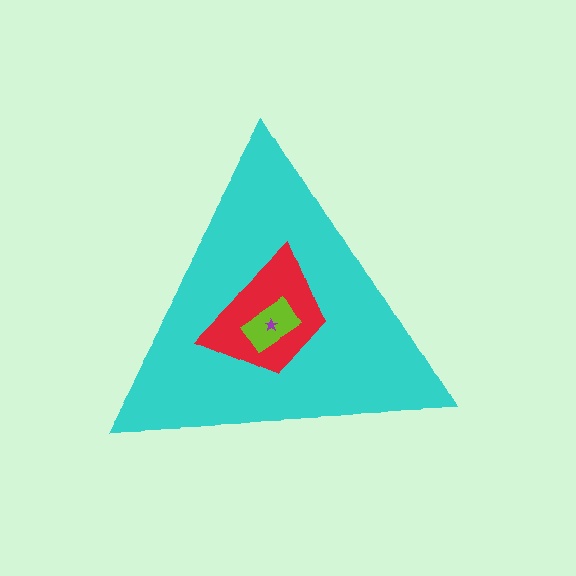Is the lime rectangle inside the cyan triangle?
Yes.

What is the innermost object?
The purple star.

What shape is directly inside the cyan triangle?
The red trapezoid.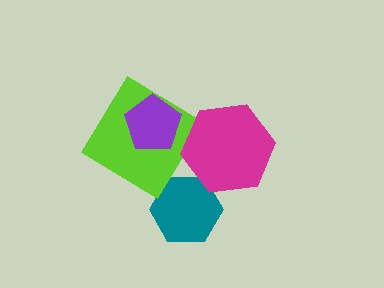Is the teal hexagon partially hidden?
Yes, it is partially covered by another shape.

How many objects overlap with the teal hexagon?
1 object overlaps with the teal hexagon.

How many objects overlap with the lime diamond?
1 object overlaps with the lime diamond.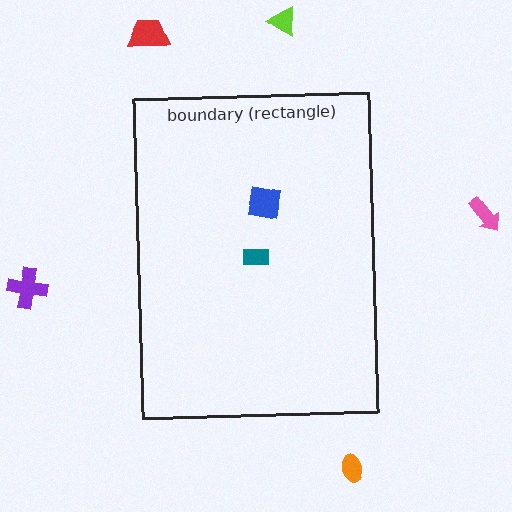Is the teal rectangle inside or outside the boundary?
Inside.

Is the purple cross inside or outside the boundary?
Outside.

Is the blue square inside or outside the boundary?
Inside.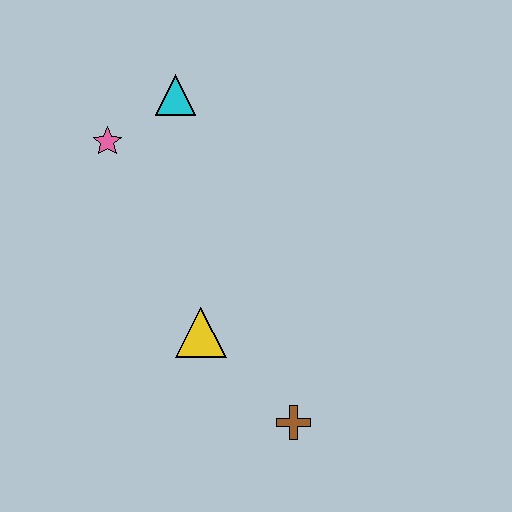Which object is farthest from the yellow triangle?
The cyan triangle is farthest from the yellow triangle.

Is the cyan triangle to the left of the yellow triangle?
Yes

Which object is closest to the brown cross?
The yellow triangle is closest to the brown cross.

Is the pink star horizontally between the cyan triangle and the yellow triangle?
No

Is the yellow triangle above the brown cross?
Yes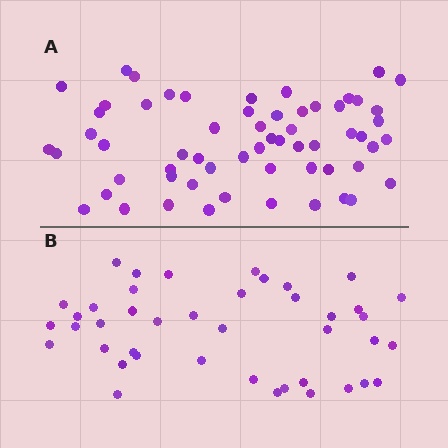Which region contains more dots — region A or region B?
Region A (the top region) has more dots.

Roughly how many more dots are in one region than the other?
Region A has approximately 20 more dots than region B.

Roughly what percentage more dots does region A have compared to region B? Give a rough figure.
About 45% more.